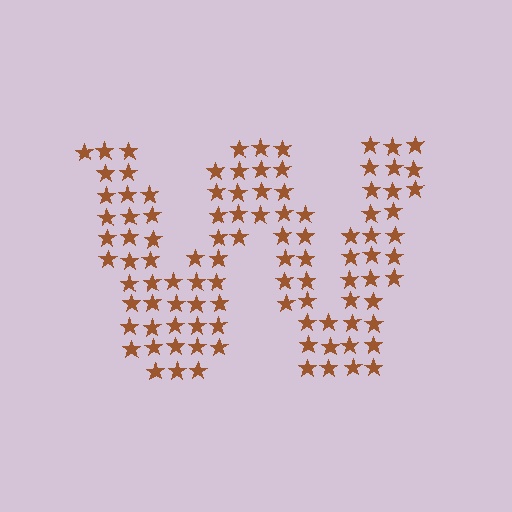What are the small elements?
The small elements are stars.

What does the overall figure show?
The overall figure shows the letter W.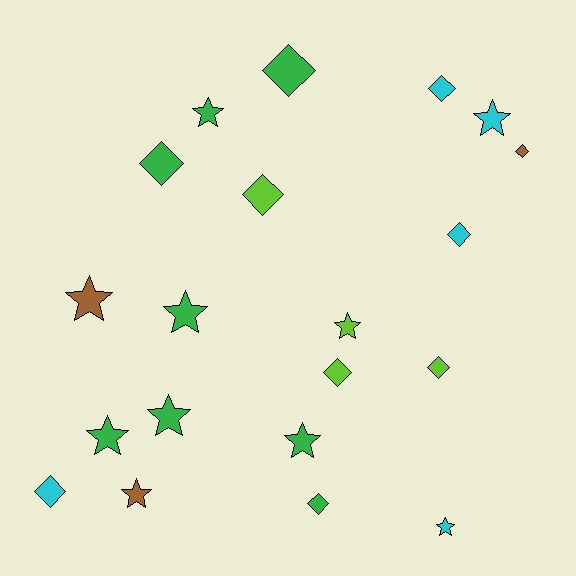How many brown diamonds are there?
There is 1 brown diamond.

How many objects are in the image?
There are 20 objects.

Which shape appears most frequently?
Diamond, with 10 objects.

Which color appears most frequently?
Green, with 8 objects.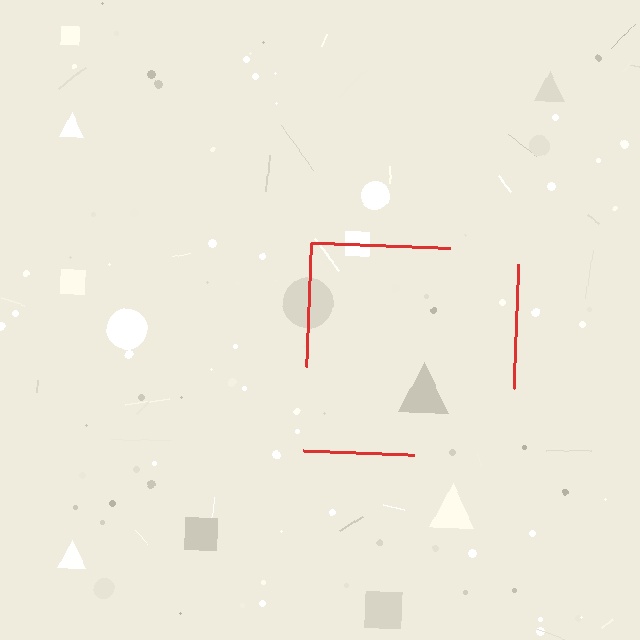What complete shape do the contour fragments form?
The contour fragments form a square.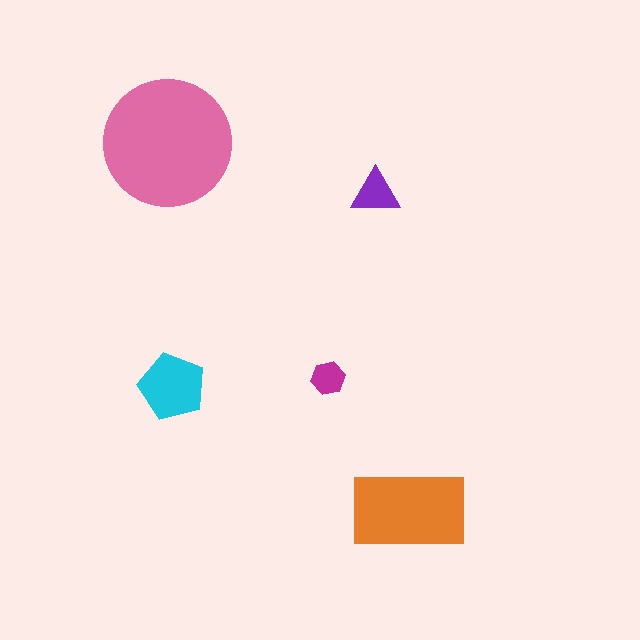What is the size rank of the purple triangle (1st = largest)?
4th.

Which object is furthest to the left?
The pink circle is leftmost.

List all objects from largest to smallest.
The pink circle, the orange rectangle, the cyan pentagon, the purple triangle, the magenta hexagon.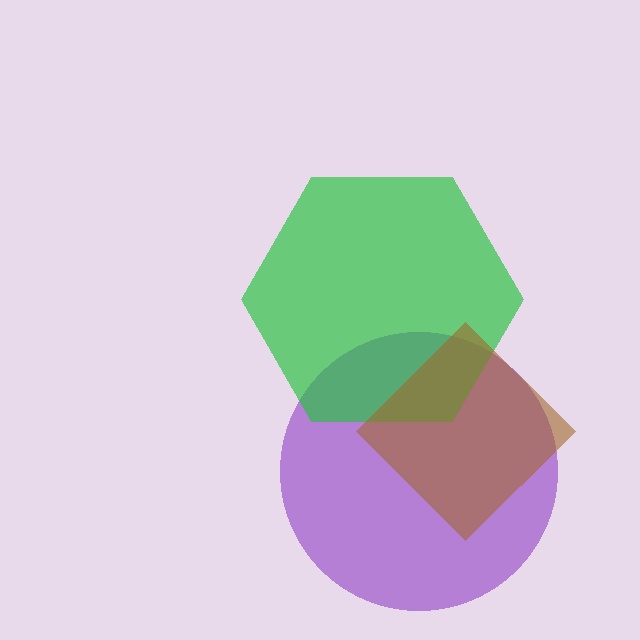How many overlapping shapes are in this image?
There are 3 overlapping shapes in the image.